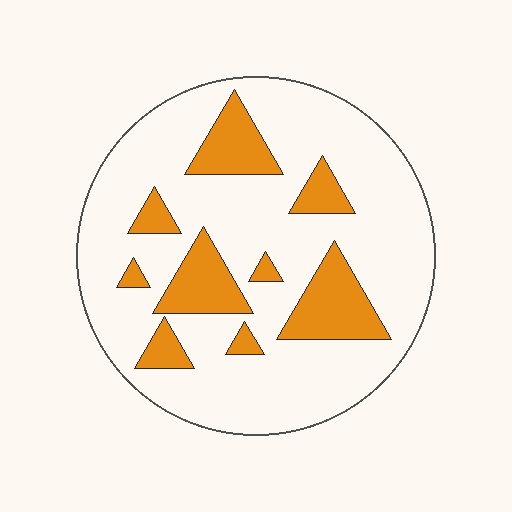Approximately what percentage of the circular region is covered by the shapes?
Approximately 20%.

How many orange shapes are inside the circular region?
9.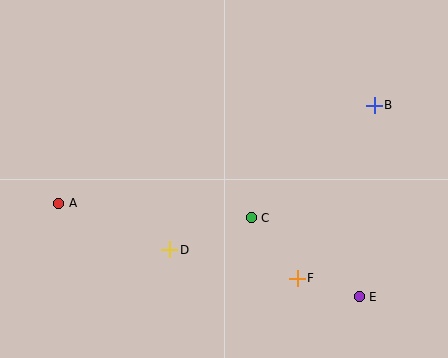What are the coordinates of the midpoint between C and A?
The midpoint between C and A is at (155, 210).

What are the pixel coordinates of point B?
Point B is at (374, 105).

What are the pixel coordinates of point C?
Point C is at (251, 218).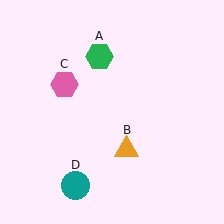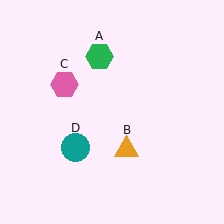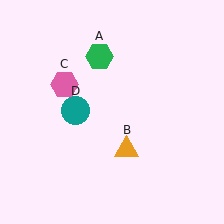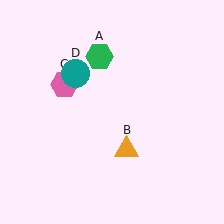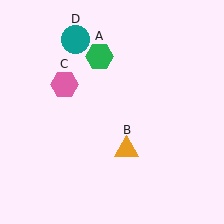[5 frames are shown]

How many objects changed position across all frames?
1 object changed position: teal circle (object D).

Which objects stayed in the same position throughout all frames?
Green hexagon (object A) and orange triangle (object B) and pink hexagon (object C) remained stationary.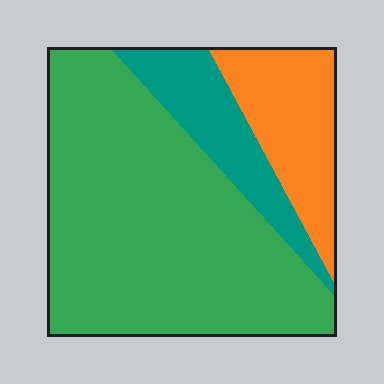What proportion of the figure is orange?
Orange covers 19% of the figure.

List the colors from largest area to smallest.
From largest to smallest: green, orange, teal.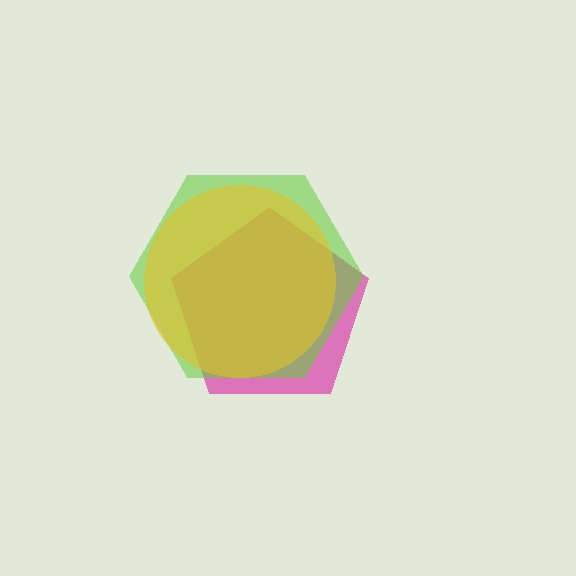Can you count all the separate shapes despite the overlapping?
Yes, there are 3 separate shapes.